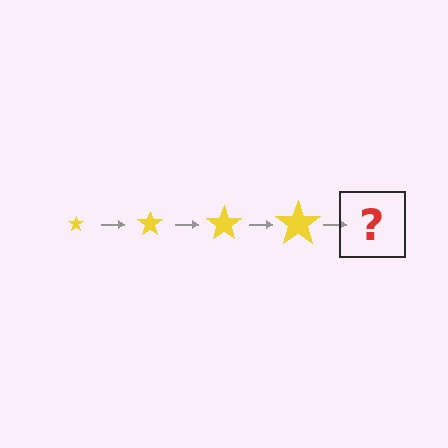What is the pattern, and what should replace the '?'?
The pattern is that the star gets progressively larger each step. The '?' should be a yellow star, larger than the previous one.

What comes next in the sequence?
The next element should be a yellow star, larger than the previous one.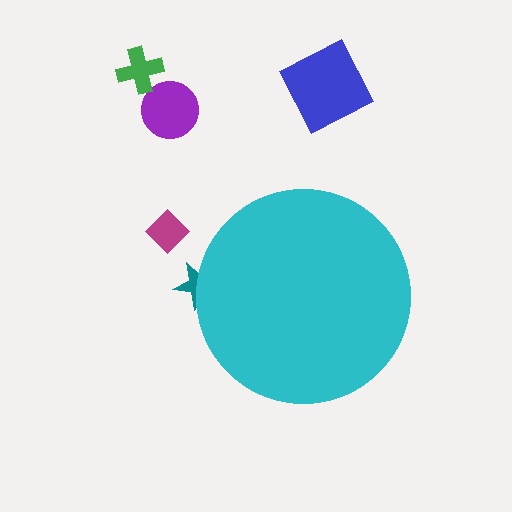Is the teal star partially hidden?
Yes, the teal star is partially hidden behind the cyan circle.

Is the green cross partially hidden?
No, the green cross is fully visible.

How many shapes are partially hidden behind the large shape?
1 shape is partially hidden.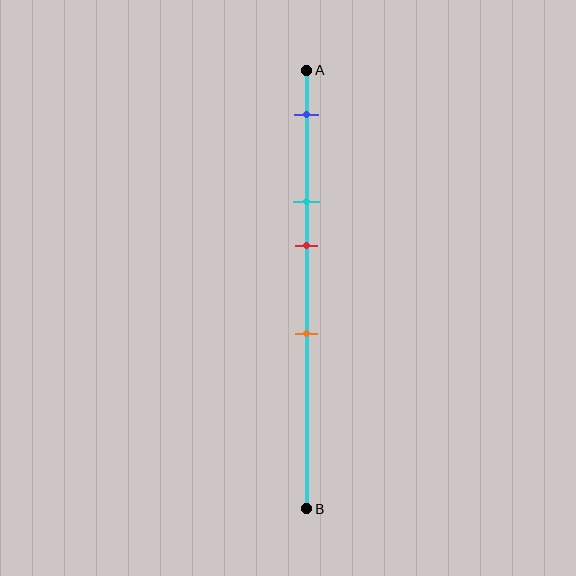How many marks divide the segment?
There are 4 marks dividing the segment.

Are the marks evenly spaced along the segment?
No, the marks are not evenly spaced.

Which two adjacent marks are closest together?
The cyan and red marks are the closest adjacent pair.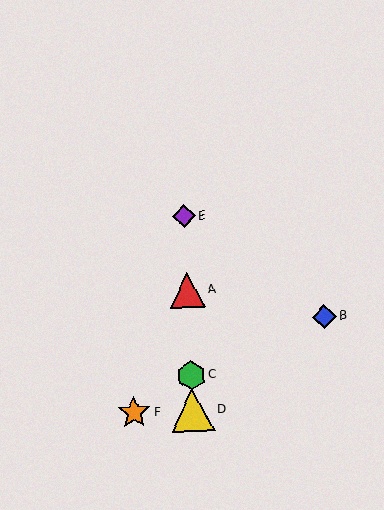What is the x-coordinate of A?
Object A is at x≈187.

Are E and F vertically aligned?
No, E is at x≈184 and F is at x≈134.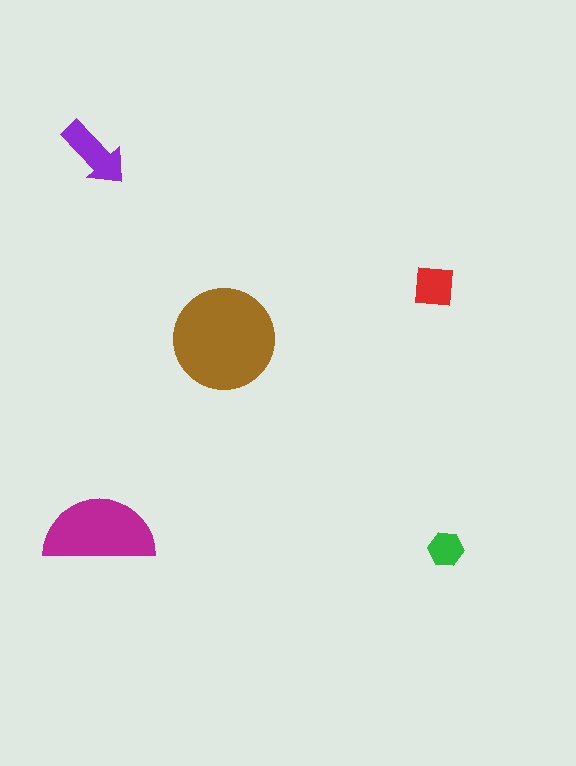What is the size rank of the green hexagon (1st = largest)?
5th.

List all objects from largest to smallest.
The brown circle, the magenta semicircle, the purple arrow, the red square, the green hexagon.